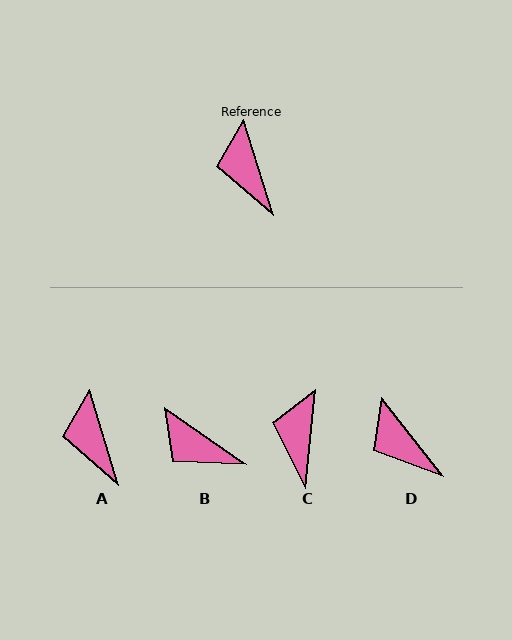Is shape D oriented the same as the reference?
No, it is off by about 21 degrees.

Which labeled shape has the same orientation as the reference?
A.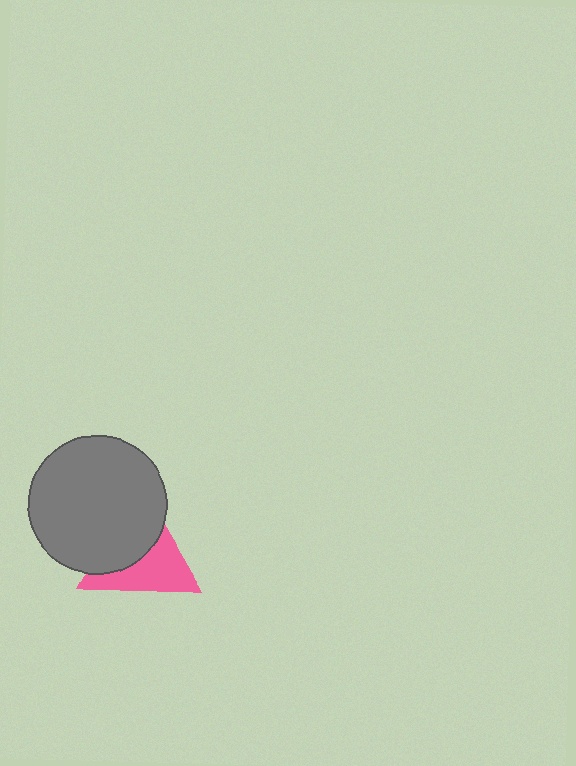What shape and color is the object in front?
The object in front is a gray circle.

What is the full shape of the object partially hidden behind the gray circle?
The partially hidden object is a pink triangle.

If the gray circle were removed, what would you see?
You would see the complete pink triangle.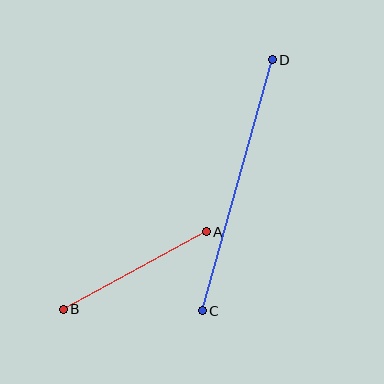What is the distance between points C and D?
The distance is approximately 261 pixels.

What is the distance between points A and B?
The distance is approximately 163 pixels.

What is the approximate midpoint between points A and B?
The midpoint is at approximately (135, 270) pixels.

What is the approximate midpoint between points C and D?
The midpoint is at approximately (237, 185) pixels.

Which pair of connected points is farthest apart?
Points C and D are farthest apart.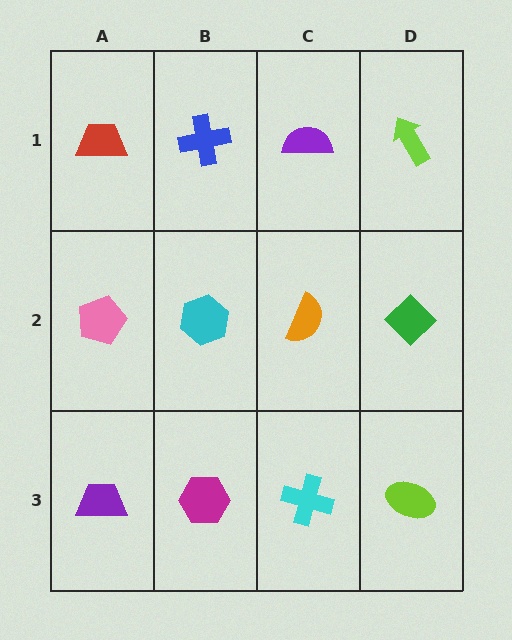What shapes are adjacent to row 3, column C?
An orange semicircle (row 2, column C), a magenta hexagon (row 3, column B), a lime ellipse (row 3, column D).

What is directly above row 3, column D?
A green diamond.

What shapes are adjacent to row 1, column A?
A pink pentagon (row 2, column A), a blue cross (row 1, column B).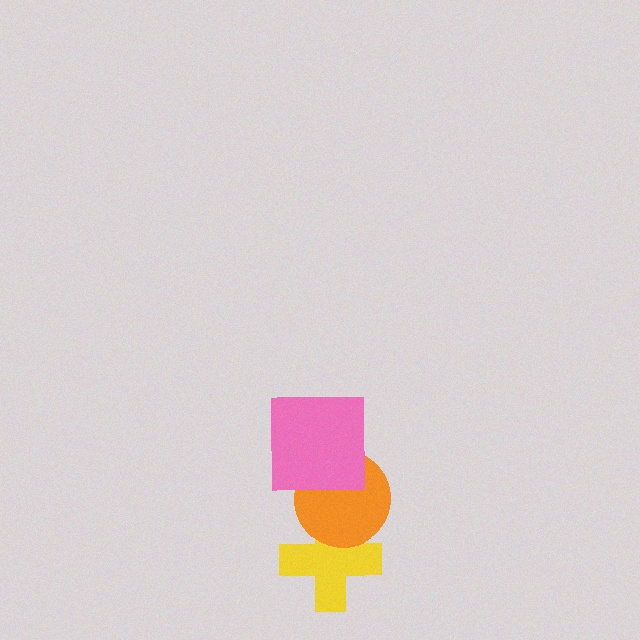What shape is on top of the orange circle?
The pink square is on top of the orange circle.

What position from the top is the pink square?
The pink square is 1st from the top.